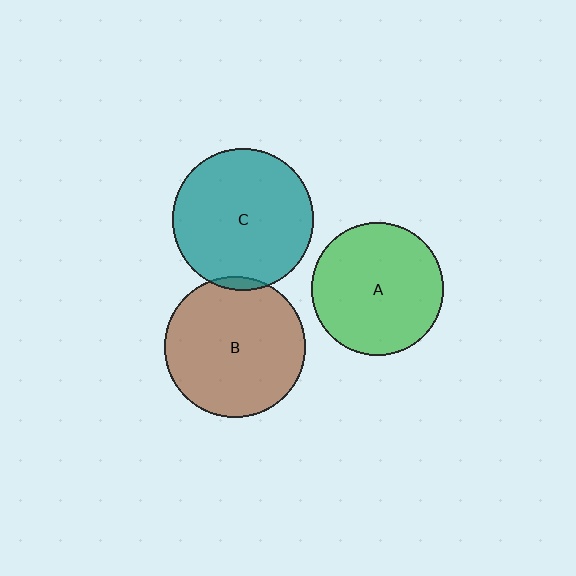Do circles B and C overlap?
Yes.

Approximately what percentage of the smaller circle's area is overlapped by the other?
Approximately 5%.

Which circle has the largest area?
Circle C (teal).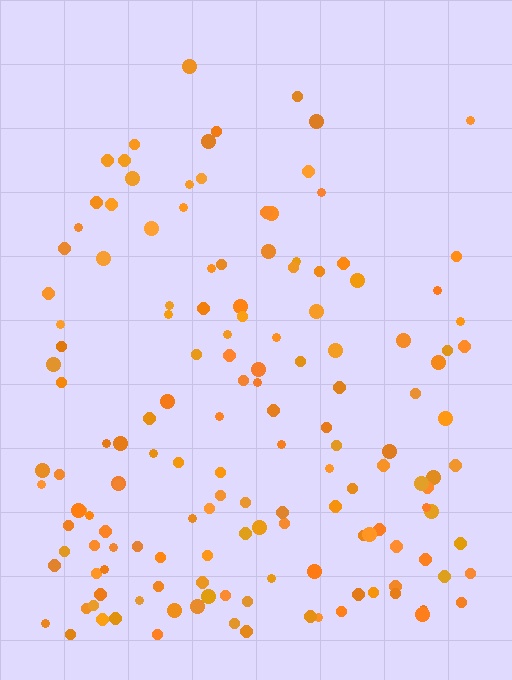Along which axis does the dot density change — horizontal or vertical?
Vertical.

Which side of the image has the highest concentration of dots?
The bottom.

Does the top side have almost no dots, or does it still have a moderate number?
Still a moderate number, just noticeably fewer than the bottom.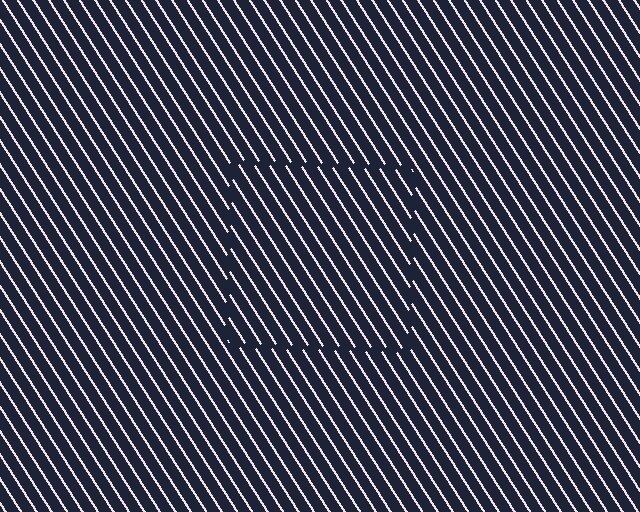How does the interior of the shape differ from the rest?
The interior of the shape contains the same grating, shifted by half a period — the contour is defined by the phase discontinuity where line-ends from the inner and outer gratings abut.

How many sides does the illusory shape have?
4 sides — the line-ends trace a square.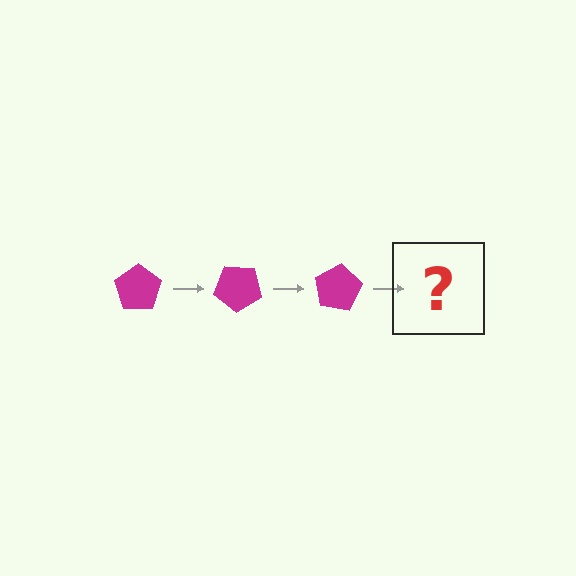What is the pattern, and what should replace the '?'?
The pattern is that the pentagon rotates 40 degrees each step. The '?' should be a magenta pentagon rotated 120 degrees.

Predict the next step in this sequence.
The next step is a magenta pentagon rotated 120 degrees.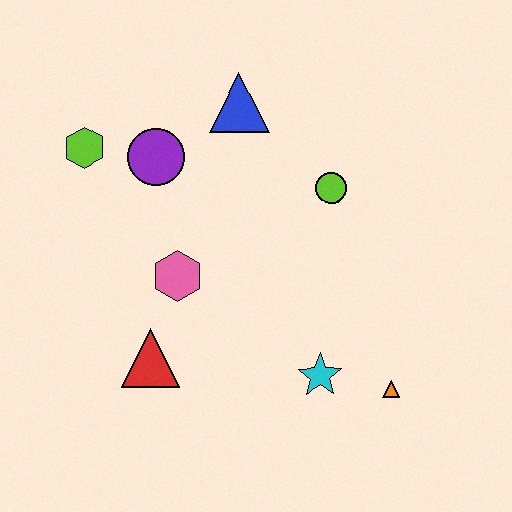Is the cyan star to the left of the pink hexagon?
No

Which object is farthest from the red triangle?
The blue triangle is farthest from the red triangle.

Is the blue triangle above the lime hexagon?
Yes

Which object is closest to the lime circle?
The blue triangle is closest to the lime circle.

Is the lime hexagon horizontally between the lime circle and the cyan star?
No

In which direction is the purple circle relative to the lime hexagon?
The purple circle is to the right of the lime hexagon.